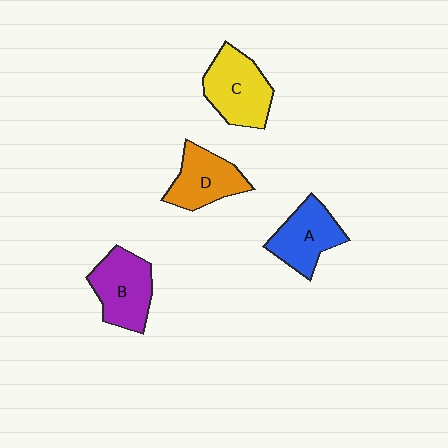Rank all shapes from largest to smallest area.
From largest to smallest: C (yellow), B (purple), A (blue), D (orange).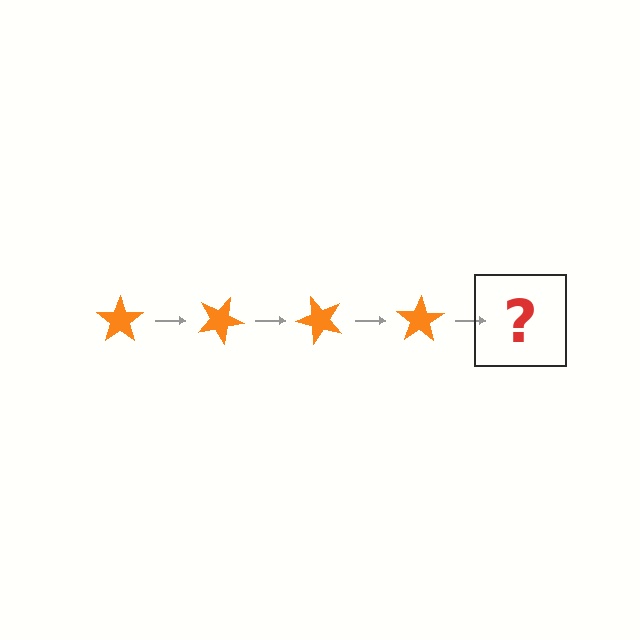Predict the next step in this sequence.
The next step is an orange star rotated 100 degrees.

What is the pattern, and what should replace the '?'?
The pattern is that the star rotates 25 degrees each step. The '?' should be an orange star rotated 100 degrees.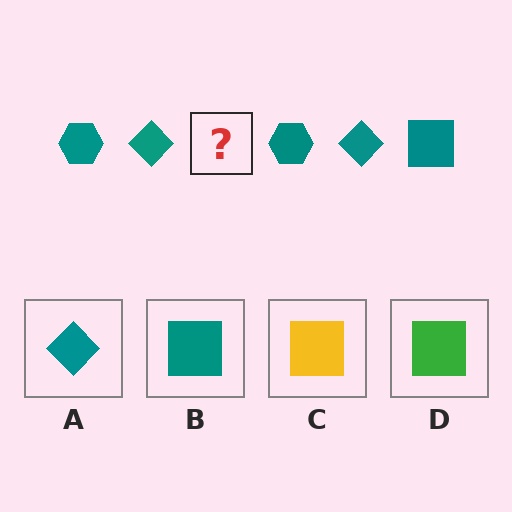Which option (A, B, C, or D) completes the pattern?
B.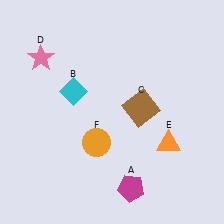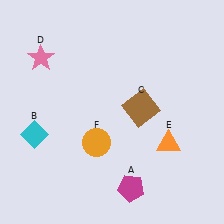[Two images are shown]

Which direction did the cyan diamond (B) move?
The cyan diamond (B) moved down.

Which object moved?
The cyan diamond (B) moved down.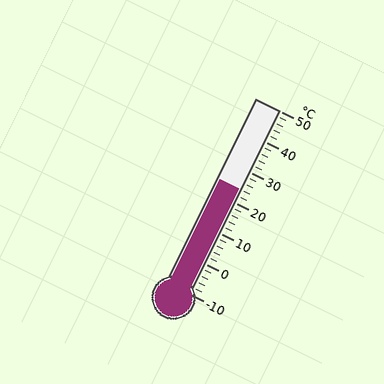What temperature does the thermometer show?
The thermometer shows approximately 24°C.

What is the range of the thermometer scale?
The thermometer scale ranges from -10°C to 50°C.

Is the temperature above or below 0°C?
The temperature is above 0°C.